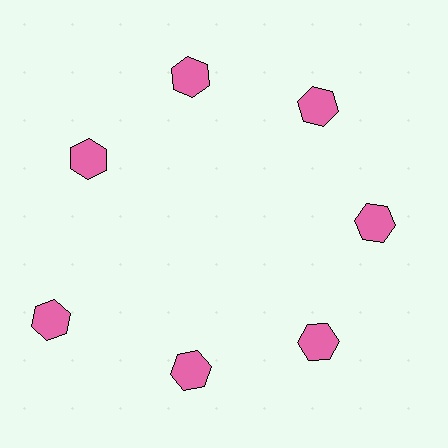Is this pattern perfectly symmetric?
No. The 7 pink hexagons are arranged in a ring, but one element near the 8 o'clock position is pushed outward from the center, breaking the 7-fold rotational symmetry.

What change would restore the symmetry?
The symmetry would be restored by moving it inward, back onto the ring so that all 7 hexagons sit at equal angles and equal distance from the center.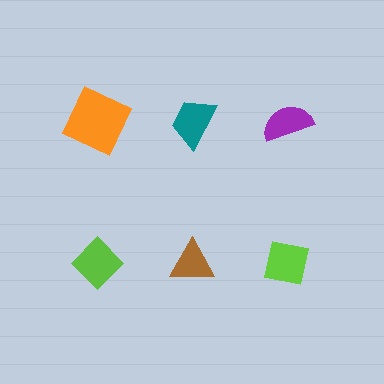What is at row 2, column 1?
A lime diamond.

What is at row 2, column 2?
A brown triangle.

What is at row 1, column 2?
A teal trapezoid.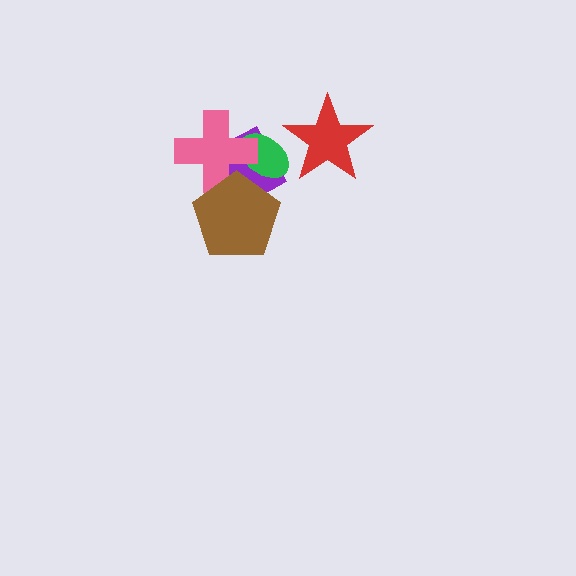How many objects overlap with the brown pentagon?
2 objects overlap with the brown pentagon.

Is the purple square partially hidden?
Yes, it is partially covered by another shape.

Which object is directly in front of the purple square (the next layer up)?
The green ellipse is directly in front of the purple square.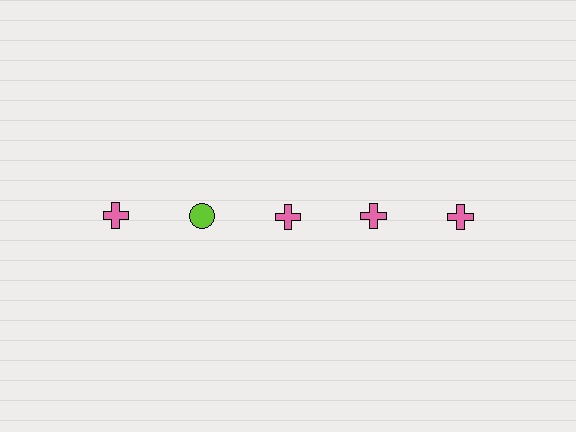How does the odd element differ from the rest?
It differs in both color (lime instead of pink) and shape (circle instead of cross).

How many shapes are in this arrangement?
There are 5 shapes arranged in a grid pattern.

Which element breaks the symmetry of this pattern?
The lime circle in the top row, second from left column breaks the symmetry. All other shapes are pink crosses.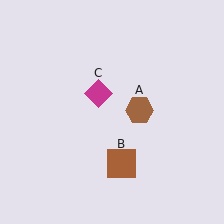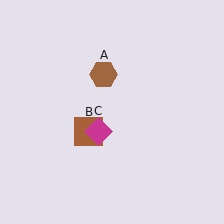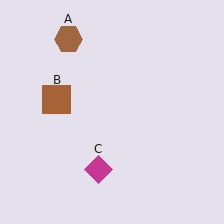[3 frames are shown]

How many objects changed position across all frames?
3 objects changed position: brown hexagon (object A), brown square (object B), magenta diamond (object C).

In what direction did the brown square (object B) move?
The brown square (object B) moved up and to the left.